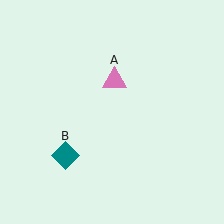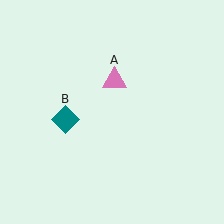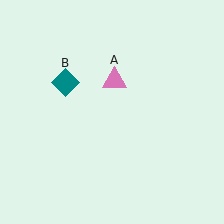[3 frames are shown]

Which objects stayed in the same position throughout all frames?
Pink triangle (object A) remained stationary.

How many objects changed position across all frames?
1 object changed position: teal diamond (object B).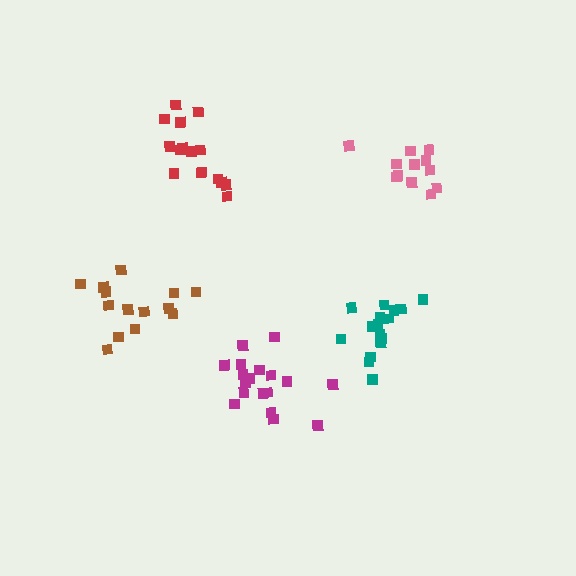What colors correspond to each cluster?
The clusters are colored: teal, magenta, red, pink, brown.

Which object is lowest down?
The magenta cluster is bottommost.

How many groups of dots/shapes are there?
There are 5 groups.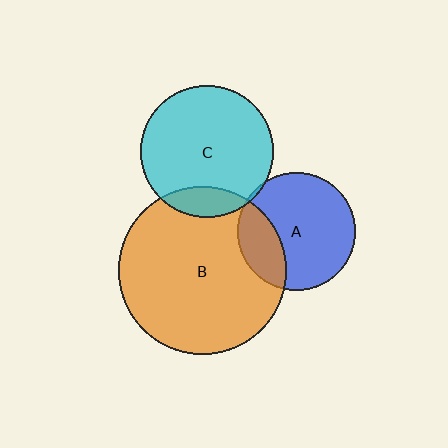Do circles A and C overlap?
Yes.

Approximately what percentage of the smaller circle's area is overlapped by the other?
Approximately 5%.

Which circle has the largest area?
Circle B (orange).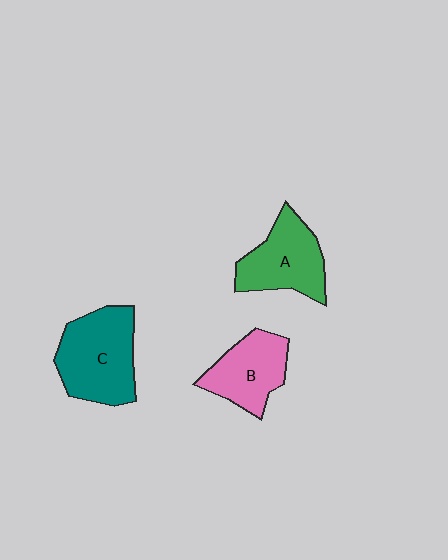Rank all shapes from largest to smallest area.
From largest to smallest: C (teal), A (green), B (pink).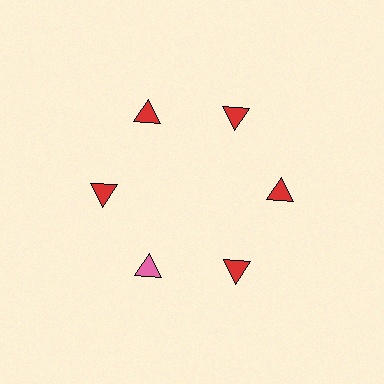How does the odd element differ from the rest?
It has a different color: pink instead of red.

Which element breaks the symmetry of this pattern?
The pink triangle at roughly the 7 o'clock position breaks the symmetry. All other shapes are red triangles.